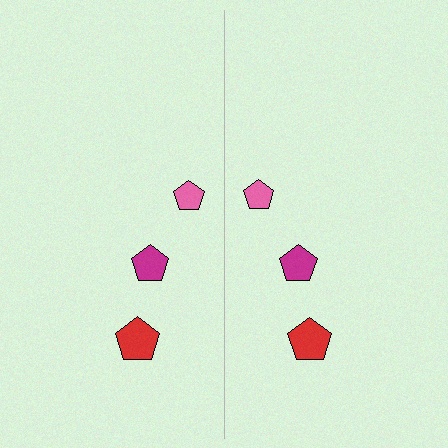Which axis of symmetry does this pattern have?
The pattern has a vertical axis of symmetry running through the center of the image.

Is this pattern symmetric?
Yes, this pattern has bilateral (reflection) symmetry.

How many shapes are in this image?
There are 6 shapes in this image.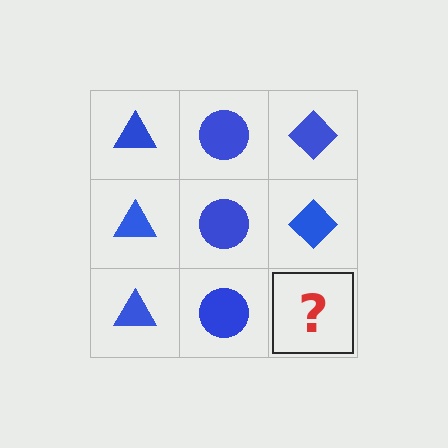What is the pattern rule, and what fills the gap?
The rule is that each column has a consistent shape. The gap should be filled with a blue diamond.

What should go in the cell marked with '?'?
The missing cell should contain a blue diamond.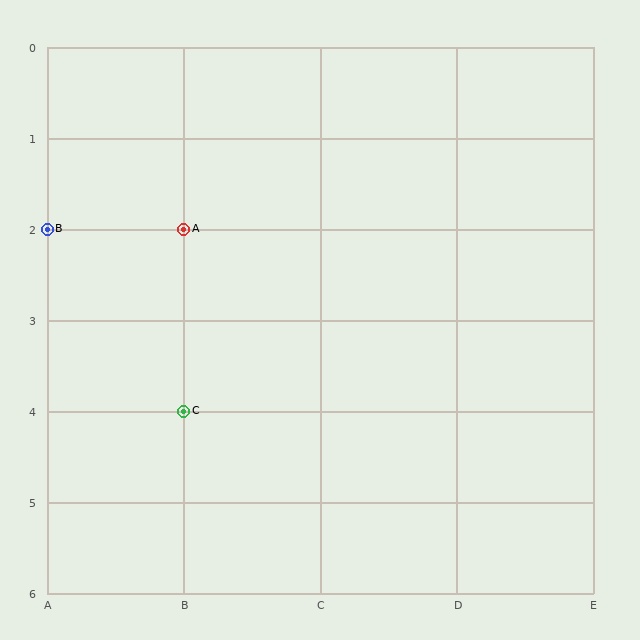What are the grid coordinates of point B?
Point B is at grid coordinates (A, 2).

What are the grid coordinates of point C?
Point C is at grid coordinates (B, 4).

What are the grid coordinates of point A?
Point A is at grid coordinates (B, 2).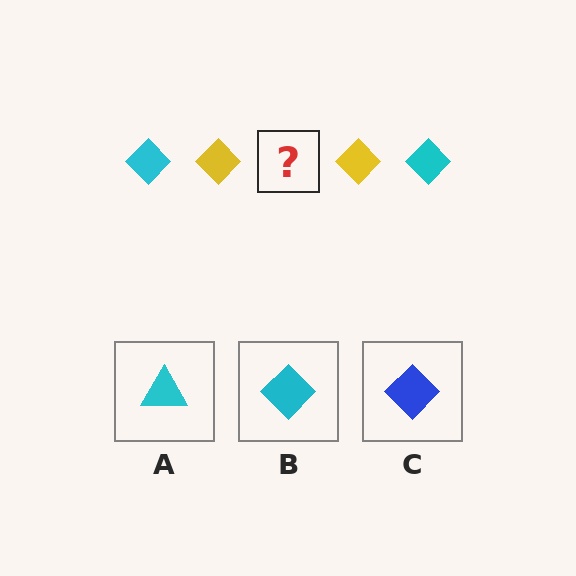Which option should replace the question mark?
Option B.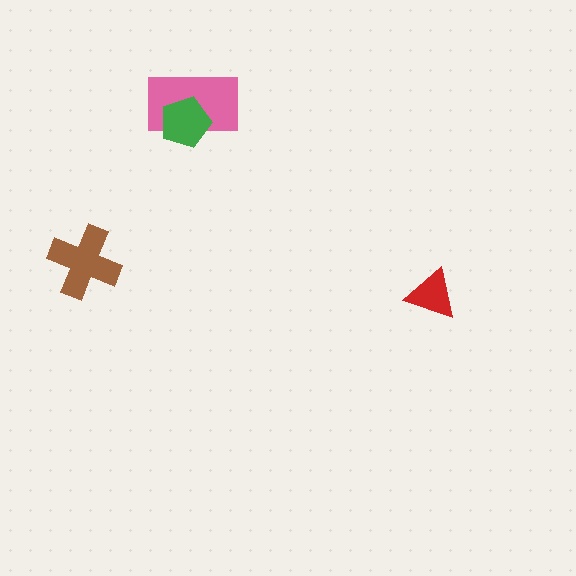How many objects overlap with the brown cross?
0 objects overlap with the brown cross.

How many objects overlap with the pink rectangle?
1 object overlaps with the pink rectangle.